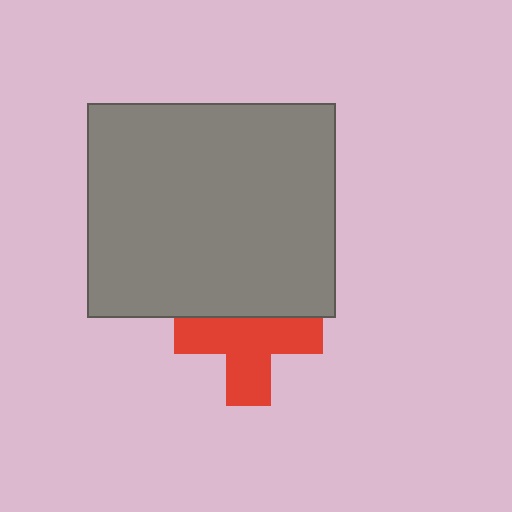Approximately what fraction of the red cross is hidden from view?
Roughly 33% of the red cross is hidden behind the gray rectangle.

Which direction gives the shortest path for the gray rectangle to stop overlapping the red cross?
Moving up gives the shortest separation.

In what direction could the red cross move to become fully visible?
The red cross could move down. That would shift it out from behind the gray rectangle entirely.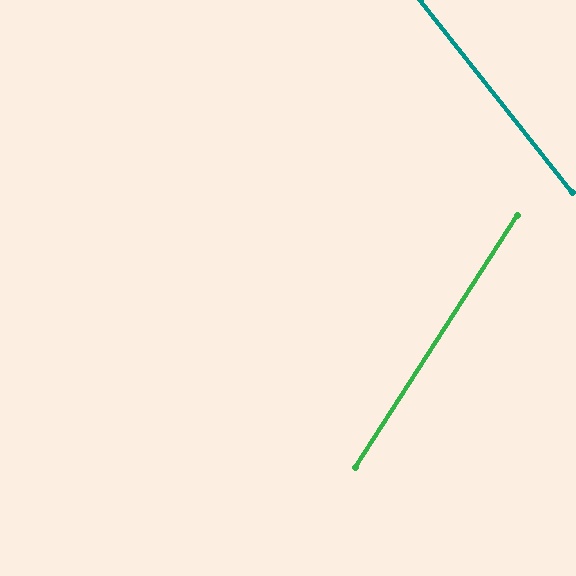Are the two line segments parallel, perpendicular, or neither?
Neither parallel nor perpendicular — they differ by about 71°.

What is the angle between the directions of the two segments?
Approximately 71 degrees.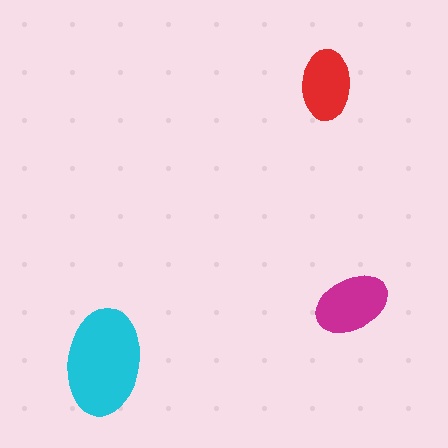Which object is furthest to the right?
The magenta ellipse is rightmost.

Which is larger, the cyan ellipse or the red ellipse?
The cyan one.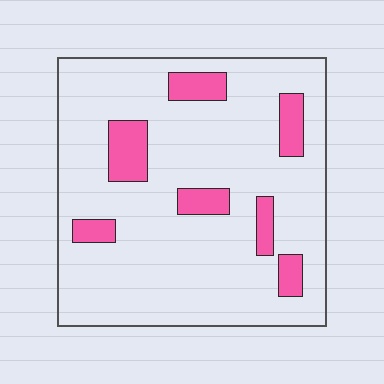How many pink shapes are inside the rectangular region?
7.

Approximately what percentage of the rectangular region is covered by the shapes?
Approximately 15%.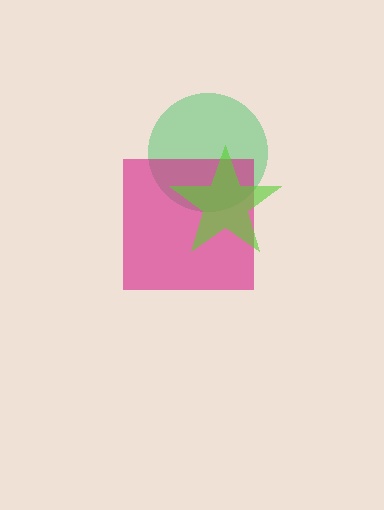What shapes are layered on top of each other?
The layered shapes are: a green circle, a magenta square, a lime star.